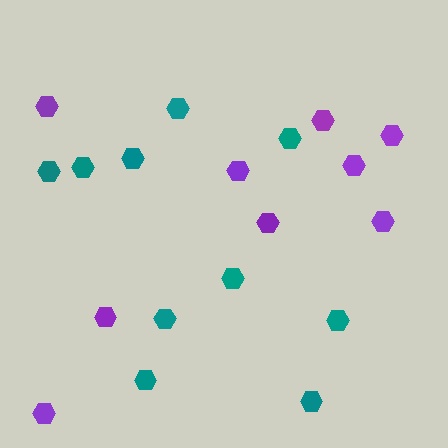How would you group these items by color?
There are 2 groups: one group of teal hexagons (10) and one group of purple hexagons (9).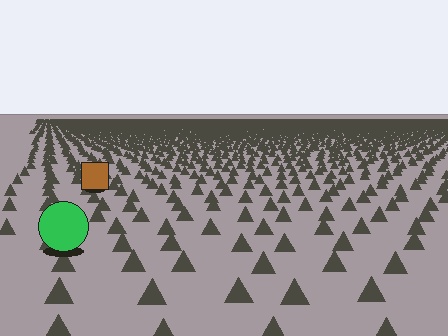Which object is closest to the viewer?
The green circle is closest. The texture marks near it are larger and more spread out.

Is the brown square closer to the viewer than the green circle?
No. The green circle is closer — you can tell from the texture gradient: the ground texture is coarser near it.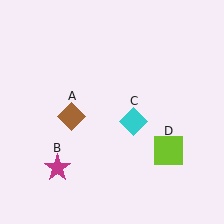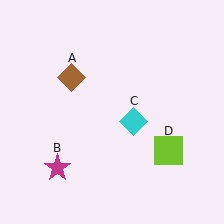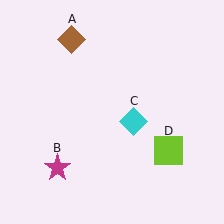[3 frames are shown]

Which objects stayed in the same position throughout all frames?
Magenta star (object B) and cyan diamond (object C) and lime square (object D) remained stationary.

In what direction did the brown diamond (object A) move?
The brown diamond (object A) moved up.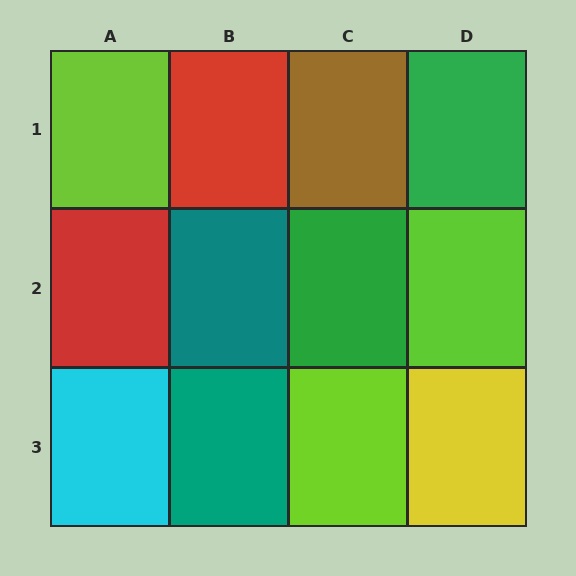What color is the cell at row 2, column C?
Green.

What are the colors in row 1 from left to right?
Lime, red, brown, green.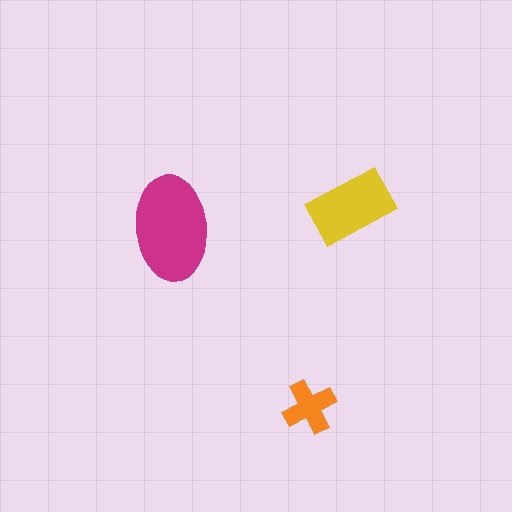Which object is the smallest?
The orange cross.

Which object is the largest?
The magenta ellipse.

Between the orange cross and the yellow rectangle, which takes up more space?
The yellow rectangle.